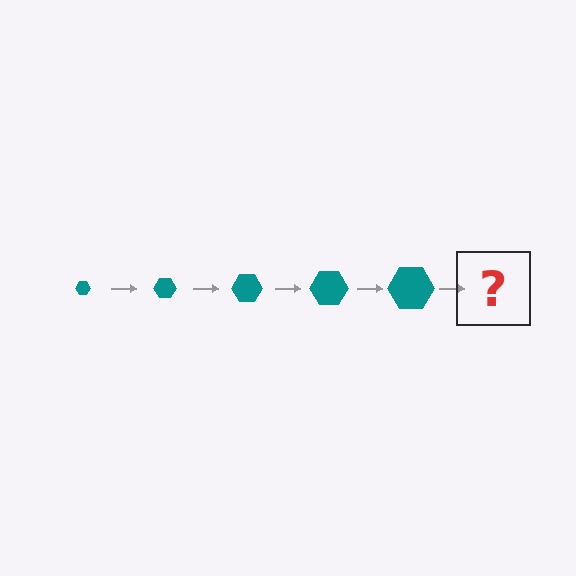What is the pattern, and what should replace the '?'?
The pattern is that the hexagon gets progressively larger each step. The '?' should be a teal hexagon, larger than the previous one.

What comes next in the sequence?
The next element should be a teal hexagon, larger than the previous one.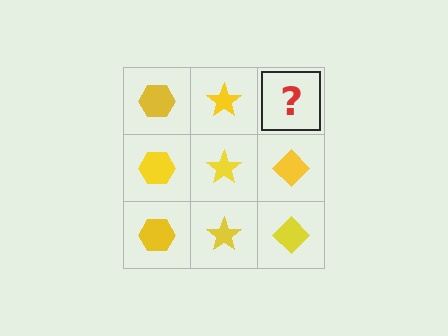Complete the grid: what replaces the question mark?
The question mark should be replaced with a yellow diamond.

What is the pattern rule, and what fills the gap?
The rule is that each column has a consistent shape. The gap should be filled with a yellow diamond.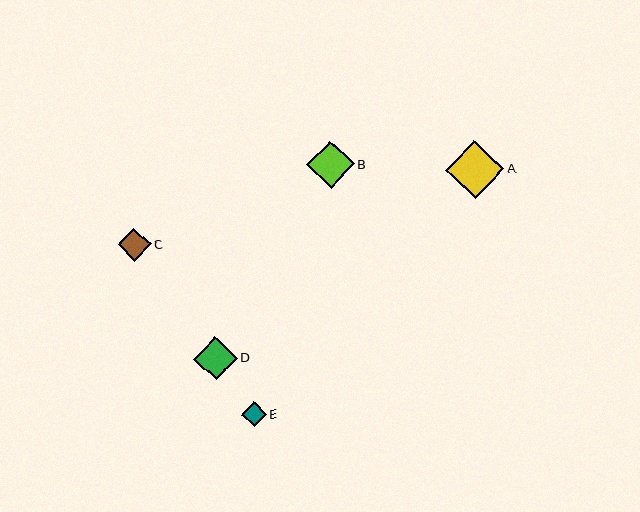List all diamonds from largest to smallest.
From largest to smallest: A, B, D, C, E.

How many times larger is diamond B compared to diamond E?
Diamond B is approximately 1.9 times the size of diamond E.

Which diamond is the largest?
Diamond A is the largest with a size of approximately 58 pixels.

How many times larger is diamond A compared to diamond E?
Diamond A is approximately 2.4 times the size of diamond E.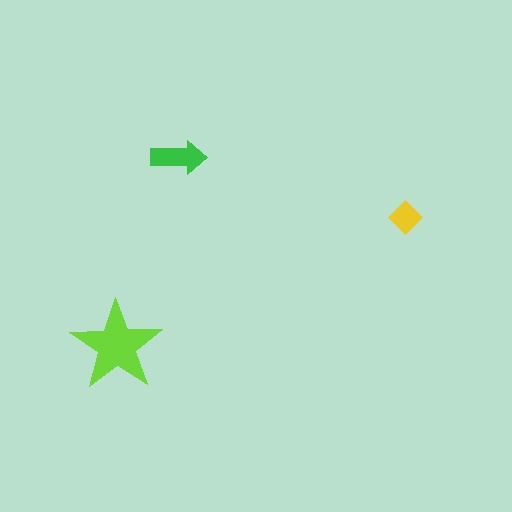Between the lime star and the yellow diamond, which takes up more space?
The lime star.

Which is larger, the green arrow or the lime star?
The lime star.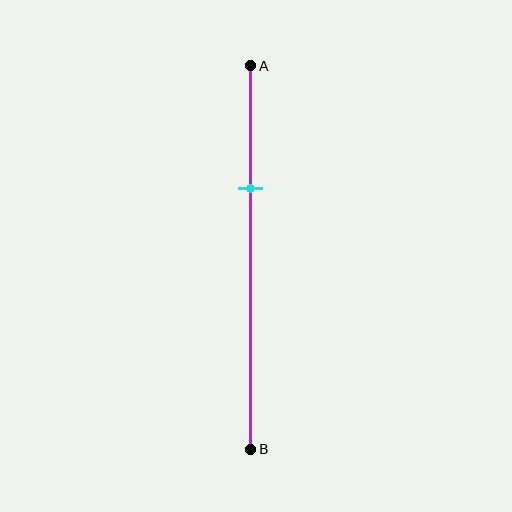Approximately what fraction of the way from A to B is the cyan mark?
The cyan mark is approximately 30% of the way from A to B.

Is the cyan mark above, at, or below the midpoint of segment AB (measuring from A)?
The cyan mark is above the midpoint of segment AB.